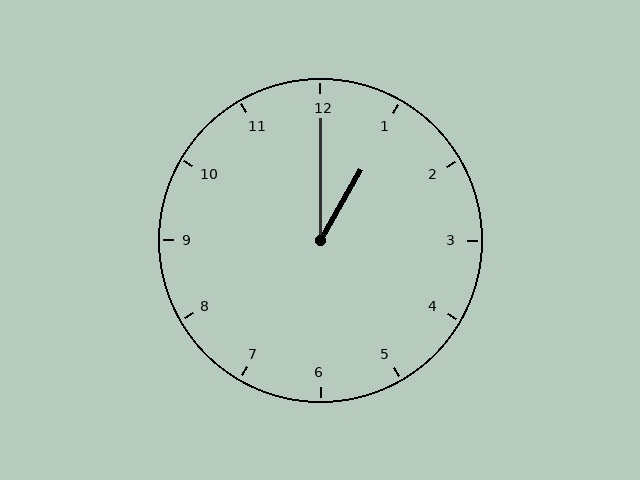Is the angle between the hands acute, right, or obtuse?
It is acute.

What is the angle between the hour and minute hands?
Approximately 30 degrees.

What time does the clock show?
1:00.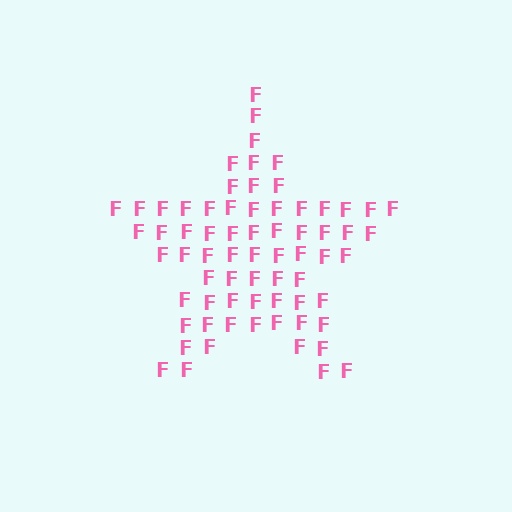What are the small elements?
The small elements are letter F's.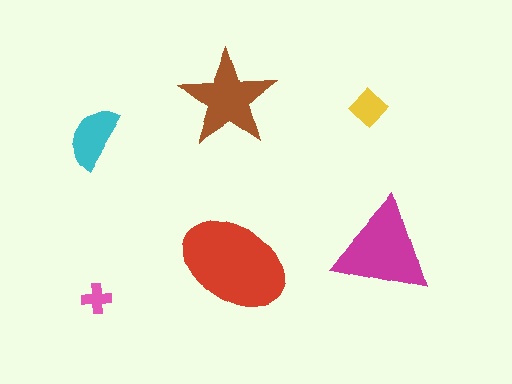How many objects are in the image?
There are 6 objects in the image.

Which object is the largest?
The red ellipse.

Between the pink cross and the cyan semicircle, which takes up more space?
The cyan semicircle.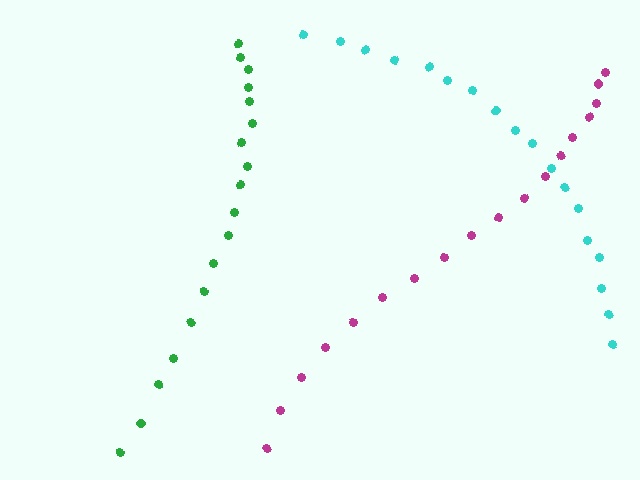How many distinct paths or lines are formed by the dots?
There are 3 distinct paths.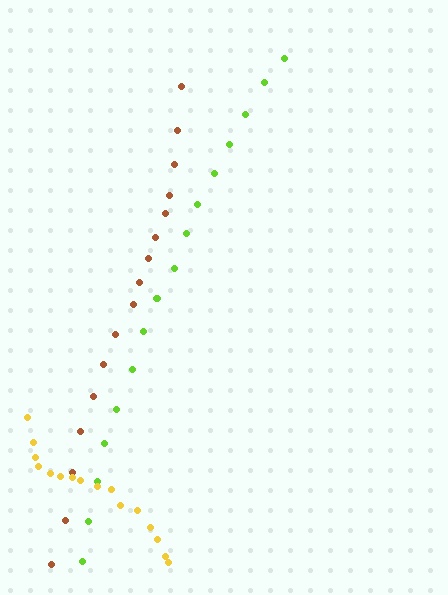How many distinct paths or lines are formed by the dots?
There are 3 distinct paths.